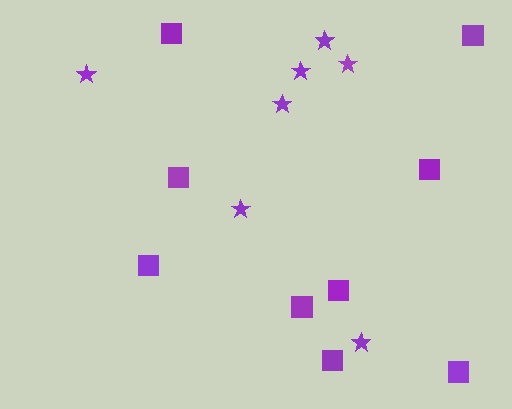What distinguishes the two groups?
There are 2 groups: one group of stars (7) and one group of squares (9).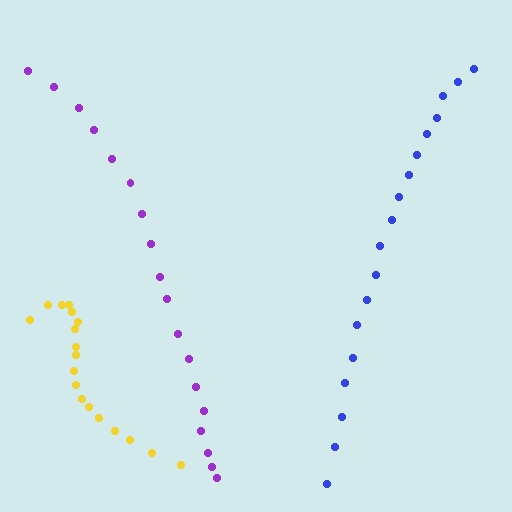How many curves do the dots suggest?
There are 3 distinct paths.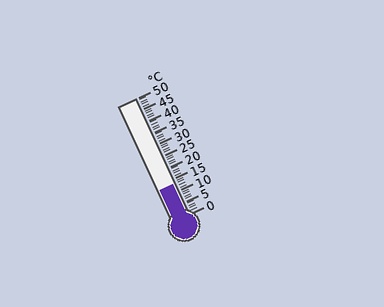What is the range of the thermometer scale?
The thermometer scale ranges from 0°C to 50°C.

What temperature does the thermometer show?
The thermometer shows approximately 13°C.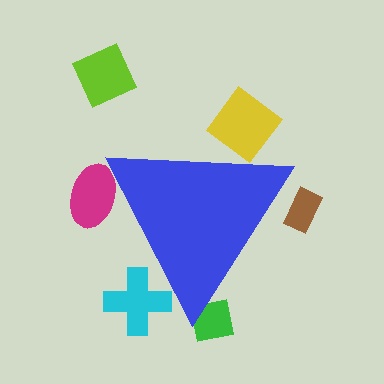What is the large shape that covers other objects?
A blue triangle.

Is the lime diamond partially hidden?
No, the lime diamond is fully visible.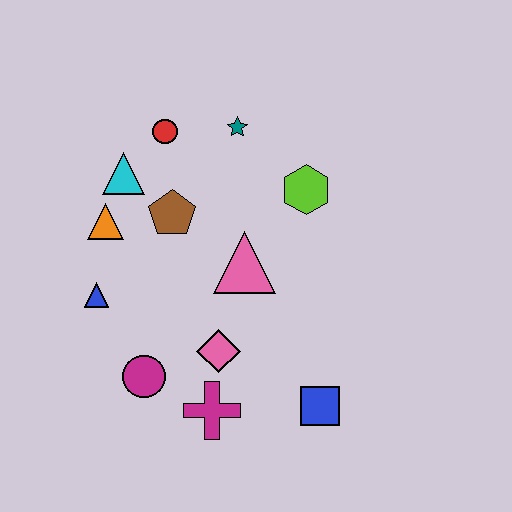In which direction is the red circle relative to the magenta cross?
The red circle is above the magenta cross.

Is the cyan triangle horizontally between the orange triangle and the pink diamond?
Yes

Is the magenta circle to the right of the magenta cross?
No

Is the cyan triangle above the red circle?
No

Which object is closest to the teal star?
The red circle is closest to the teal star.